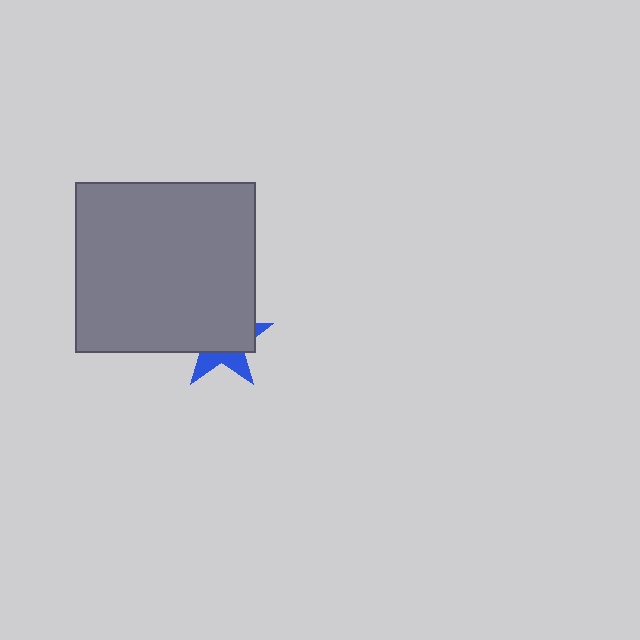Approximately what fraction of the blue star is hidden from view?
Roughly 67% of the blue star is hidden behind the gray rectangle.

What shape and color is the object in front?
The object in front is a gray rectangle.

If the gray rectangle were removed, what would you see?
You would see the complete blue star.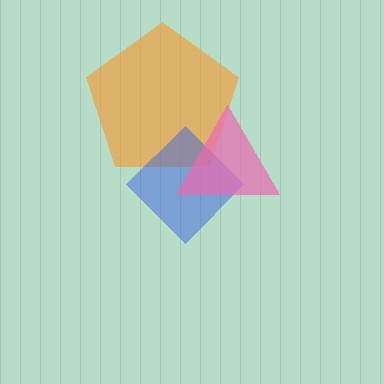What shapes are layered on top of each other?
The layered shapes are: an orange pentagon, a blue diamond, a pink triangle.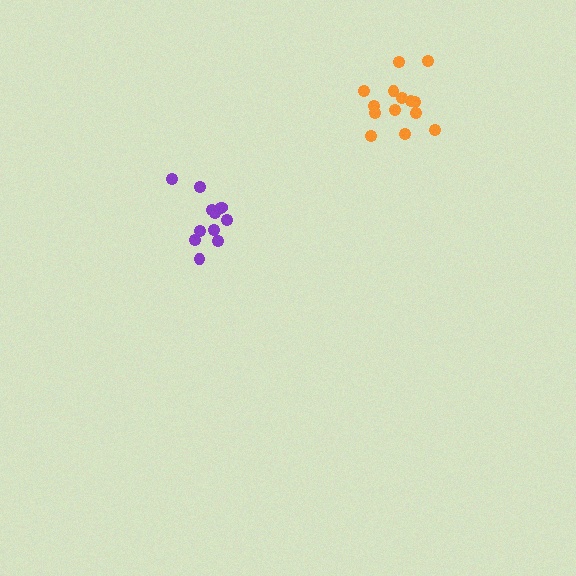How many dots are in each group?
Group 1: 14 dots, Group 2: 12 dots (26 total).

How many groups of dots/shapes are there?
There are 2 groups.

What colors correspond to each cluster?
The clusters are colored: orange, purple.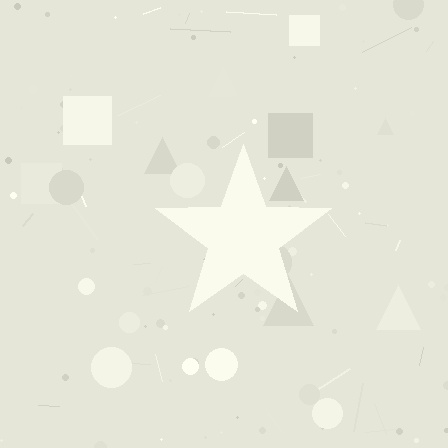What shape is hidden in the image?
A star is hidden in the image.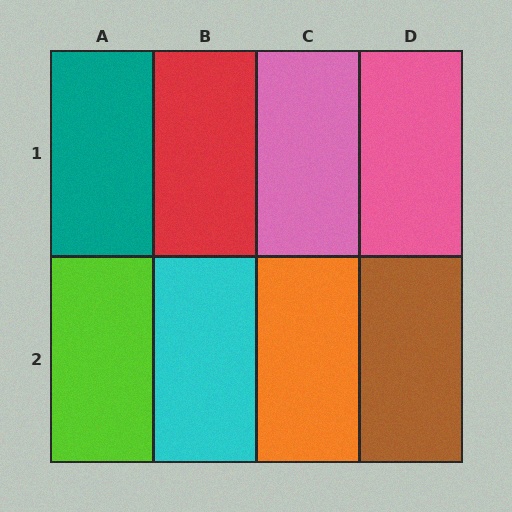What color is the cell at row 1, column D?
Pink.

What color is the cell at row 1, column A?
Teal.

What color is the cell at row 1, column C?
Pink.